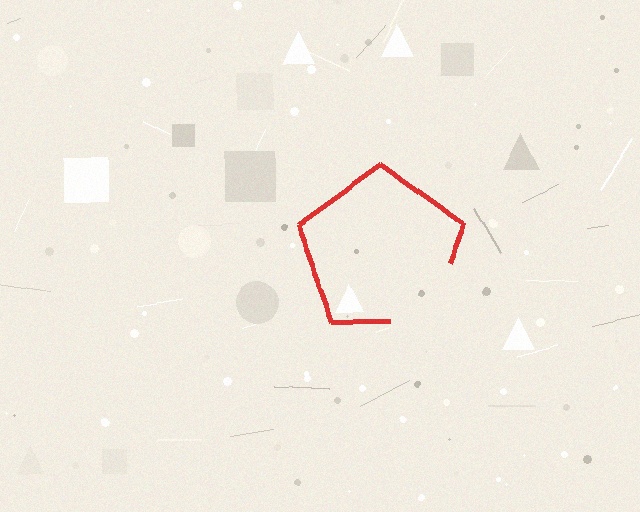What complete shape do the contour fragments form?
The contour fragments form a pentagon.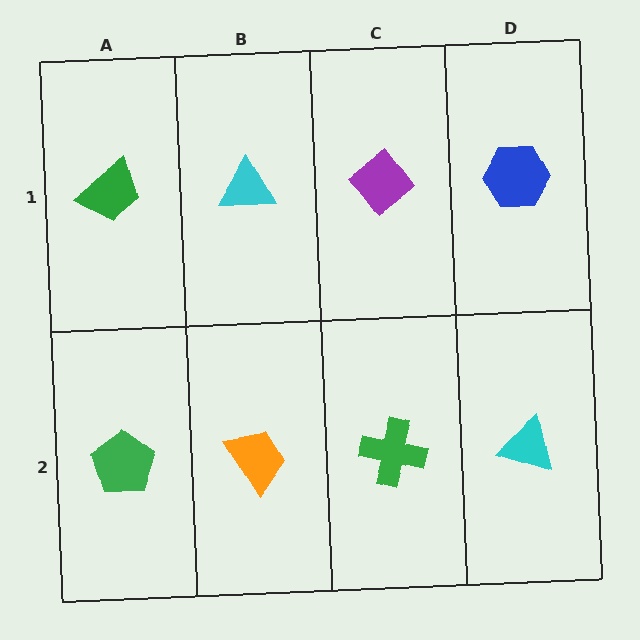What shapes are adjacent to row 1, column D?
A cyan triangle (row 2, column D), a purple diamond (row 1, column C).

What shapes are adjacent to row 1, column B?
An orange trapezoid (row 2, column B), a green trapezoid (row 1, column A), a purple diamond (row 1, column C).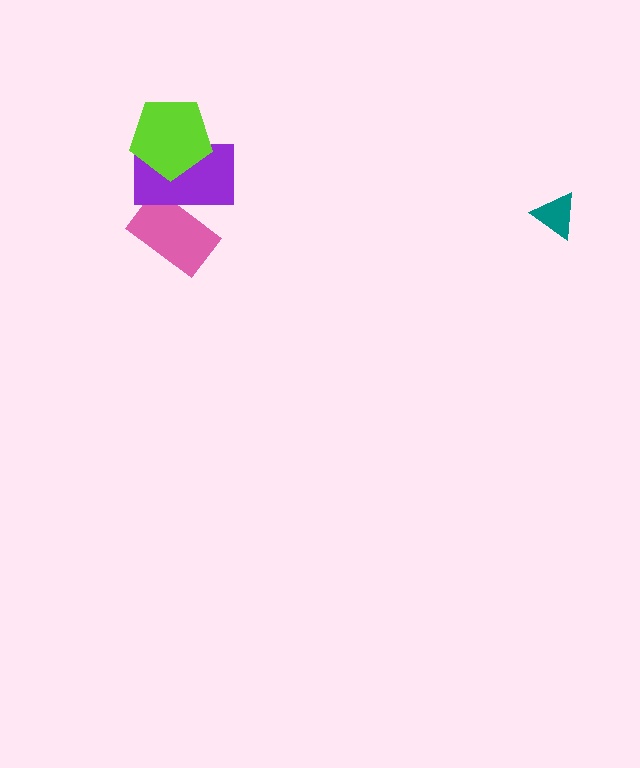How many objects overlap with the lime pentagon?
1 object overlaps with the lime pentagon.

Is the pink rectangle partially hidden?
Yes, it is partially covered by another shape.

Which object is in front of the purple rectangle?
The lime pentagon is in front of the purple rectangle.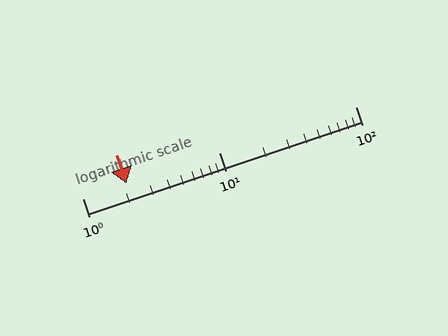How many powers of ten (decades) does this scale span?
The scale spans 2 decades, from 1 to 100.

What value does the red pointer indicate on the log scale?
The pointer indicates approximately 2.1.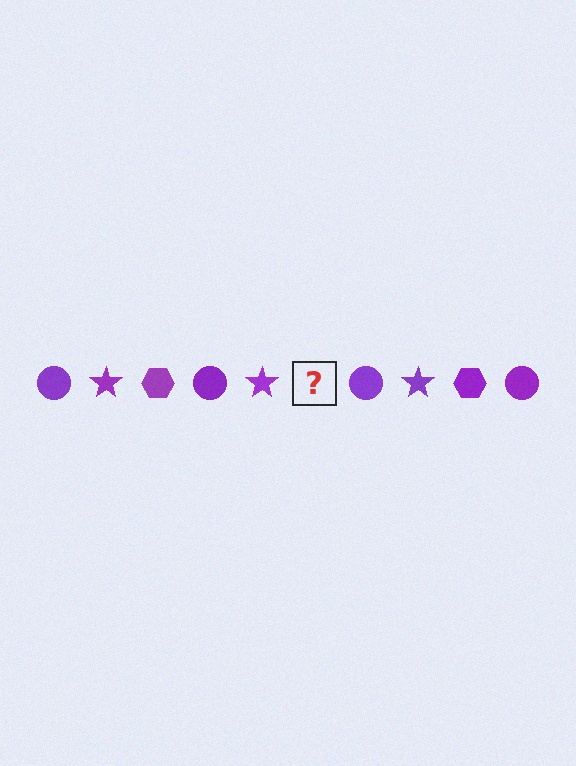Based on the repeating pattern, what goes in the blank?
The blank should be a purple hexagon.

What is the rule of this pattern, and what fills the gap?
The rule is that the pattern cycles through circle, star, hexagon shapes in purple. The gap should be filled with a purple hexagon.